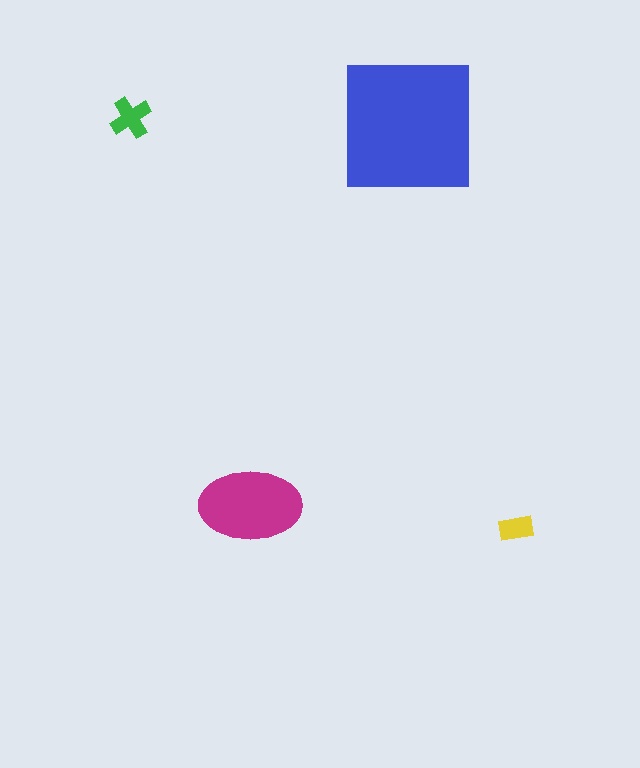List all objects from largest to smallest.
The blue square, the magenta ellipse, the green cross, the yellow rectangle.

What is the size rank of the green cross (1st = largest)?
3rd.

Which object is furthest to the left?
The green cross is leftmost.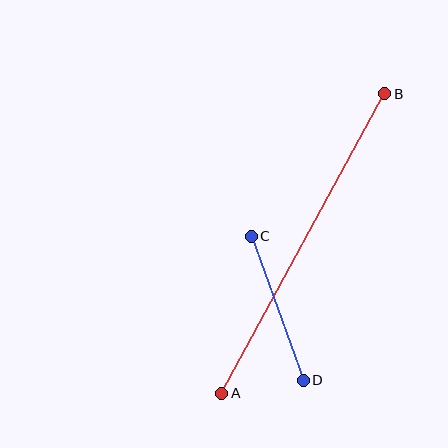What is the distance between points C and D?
The distance is approximately 153 pixels.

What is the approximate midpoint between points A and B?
The midpoint is at approximately (303, 244) pixels.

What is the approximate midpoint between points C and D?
The midpoint is at approximately (277, 308) pixels.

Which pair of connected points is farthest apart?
Points A and B are farthest apart.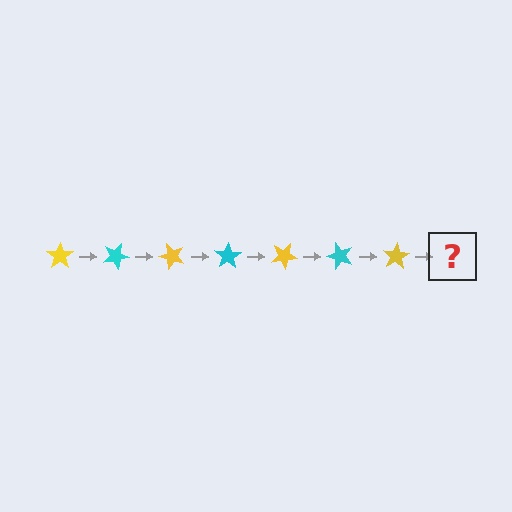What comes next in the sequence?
The next element should be a cyan star, rotated 175 degrees from the start.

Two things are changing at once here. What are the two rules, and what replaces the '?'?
The two rules are that it rotates 25 degrees each step and the color cycles through yellow and cyan. The '?' should be a cyan star, rotated 175 degrees from the start.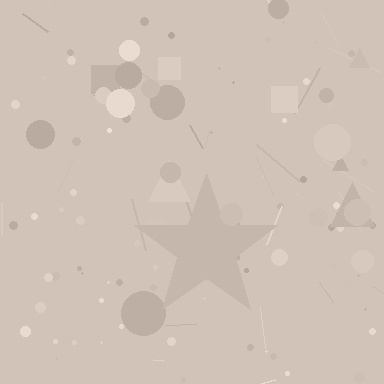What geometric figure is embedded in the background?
A star is embedded in the background.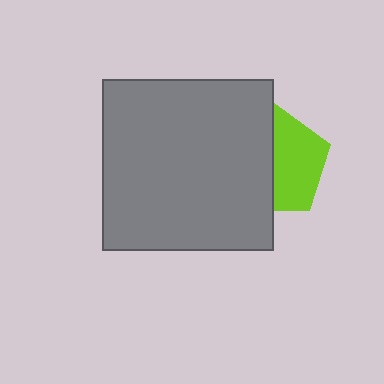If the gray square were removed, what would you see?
You would see the complete lime pentagon.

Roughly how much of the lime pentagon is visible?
About half of it is visible (roughly 51%).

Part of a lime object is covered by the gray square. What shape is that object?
It is a pentagon.